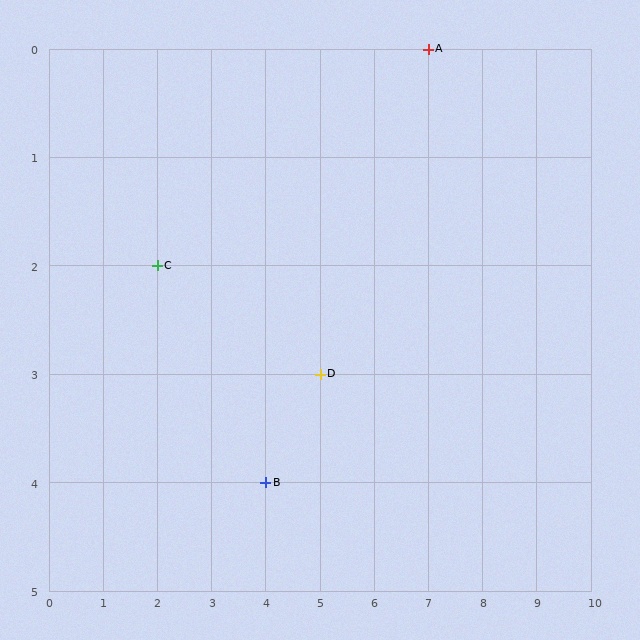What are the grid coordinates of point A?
Point A is at grid coordinates (7, 0).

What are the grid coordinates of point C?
Point C is at grid coordinates (2, 2).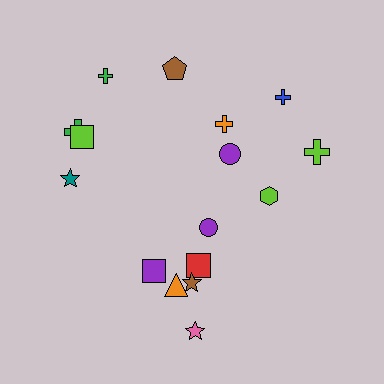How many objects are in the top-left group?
There are 4 objects.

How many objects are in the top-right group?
There are 6 objects.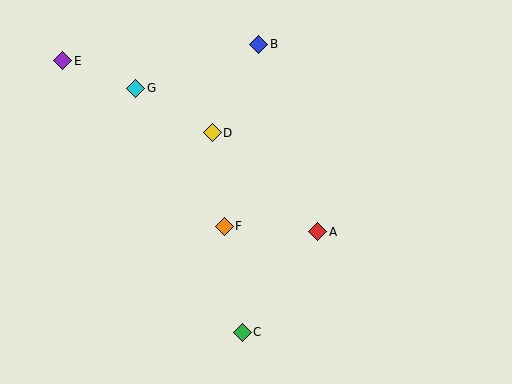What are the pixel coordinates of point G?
Point G is at (136, 88).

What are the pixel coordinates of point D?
Point D is at (212, 133).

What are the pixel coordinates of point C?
Point C is at (242, 332).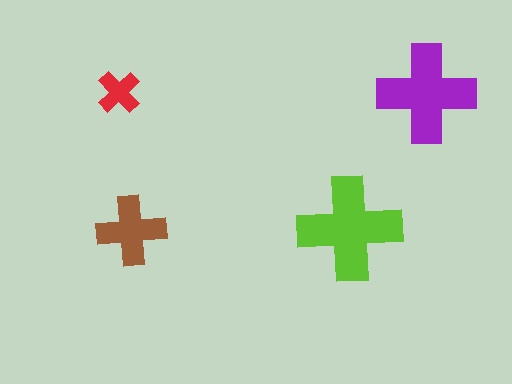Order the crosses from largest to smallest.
the lime one, the purple one, the brown one, the red one.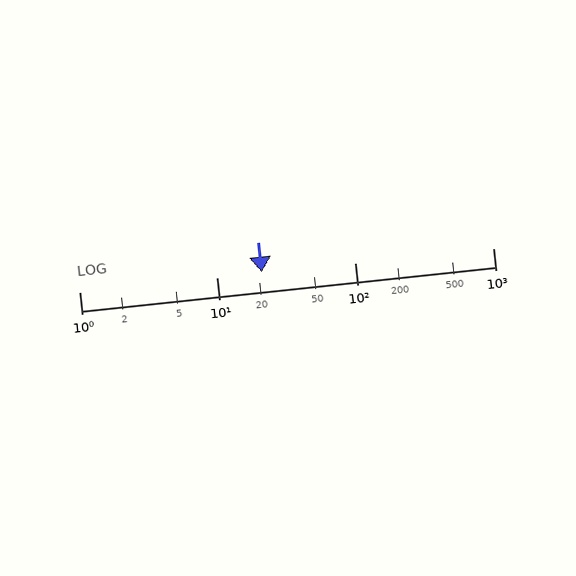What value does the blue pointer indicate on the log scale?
The pointer indicates approximately 21.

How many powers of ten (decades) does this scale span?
The scale spans 3 decades, from 1 to 1000.